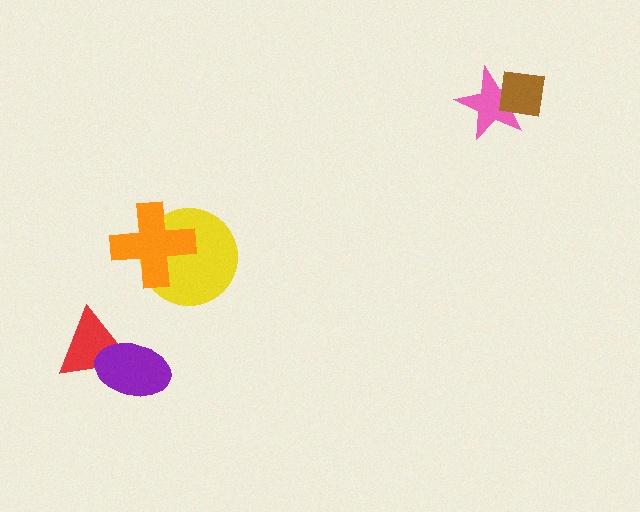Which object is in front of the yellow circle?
The orange cross is in front of the yellow circle.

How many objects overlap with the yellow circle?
1 object overlaps with the yellow circle.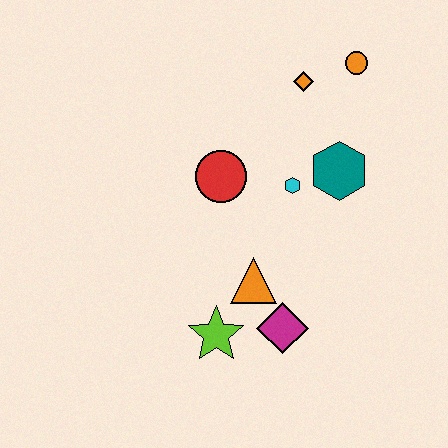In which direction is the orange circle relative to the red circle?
The orange circle is to the right of the red circle.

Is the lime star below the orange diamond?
Yes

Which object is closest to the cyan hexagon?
The teal hexagon is closest to the cyan hexagon.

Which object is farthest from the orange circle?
The lime star is farthest from the orange circle.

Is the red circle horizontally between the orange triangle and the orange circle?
No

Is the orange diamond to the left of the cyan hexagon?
No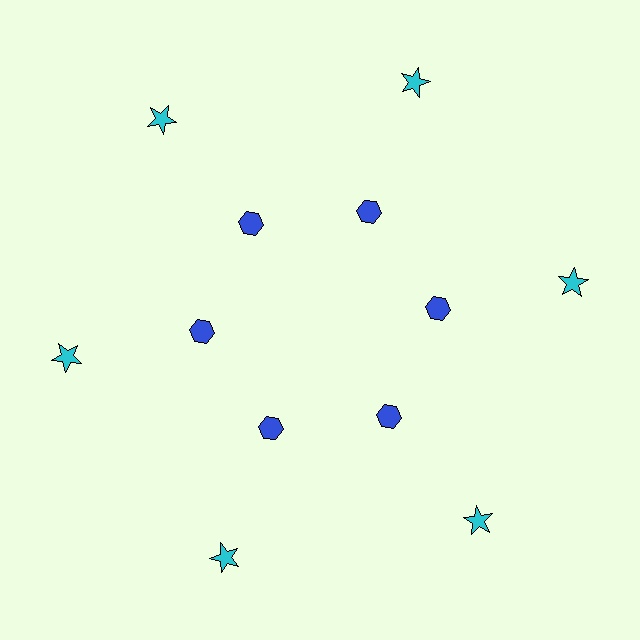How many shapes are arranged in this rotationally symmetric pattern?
There are 12 shapes, arranged in 6 groups of 2.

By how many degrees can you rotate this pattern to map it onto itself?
The pattern maps onto itself every 60 degrees of rotation.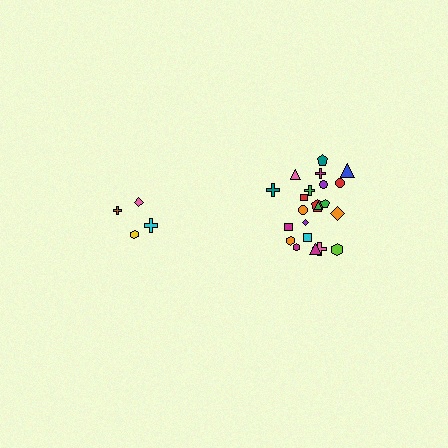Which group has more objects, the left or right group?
The right group.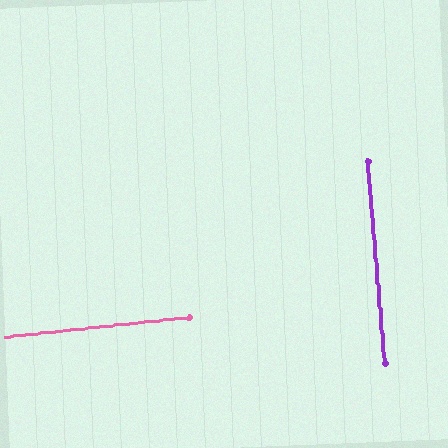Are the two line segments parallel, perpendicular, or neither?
Perpendicular — they meet at approximately 89°.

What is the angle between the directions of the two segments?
Approximately 89 degrees.